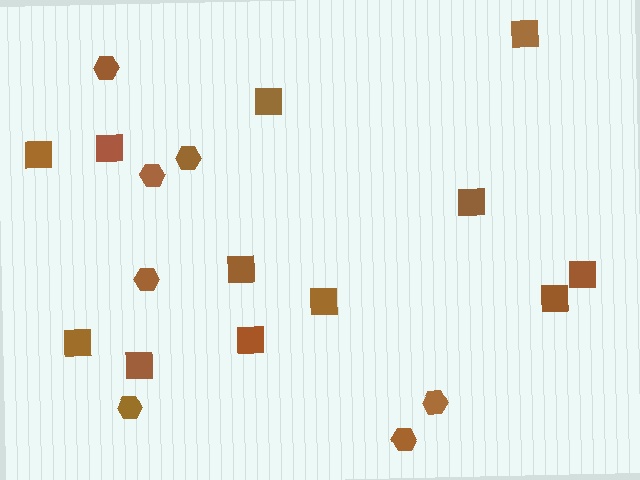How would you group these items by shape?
There are 2 groups: one group of hexagons (7) and one group of squares (12).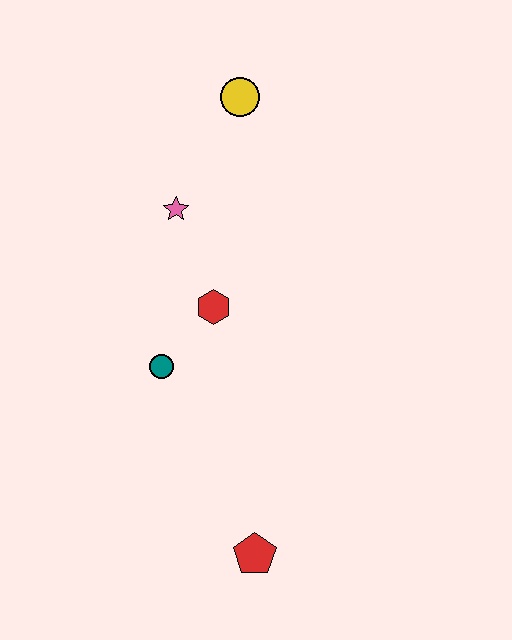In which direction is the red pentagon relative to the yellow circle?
The red pentagon is below the yellow circle.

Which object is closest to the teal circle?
The red hexagon is closest to the teal circle.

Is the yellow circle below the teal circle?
No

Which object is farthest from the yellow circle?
The red pentagon is farthest from the yellow circle.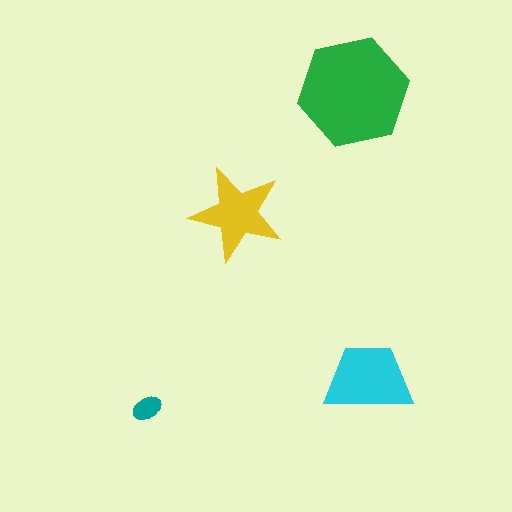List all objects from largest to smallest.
The green hexagon, the cyan trapezoid, the yellow star, the teal ellipse.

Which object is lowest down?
The teal ellipse is bottommost.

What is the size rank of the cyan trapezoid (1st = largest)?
2nd.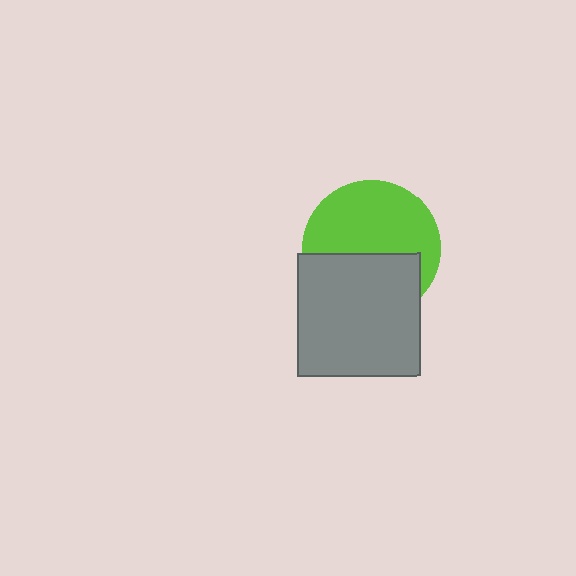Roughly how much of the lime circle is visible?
About half of it is visible (roughly 57%).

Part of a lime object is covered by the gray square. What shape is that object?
It is a circle.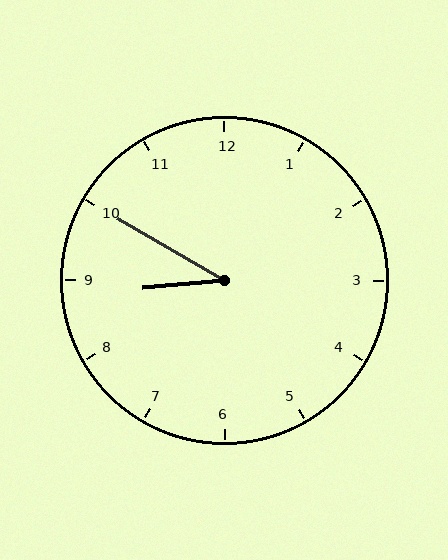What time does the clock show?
8:50.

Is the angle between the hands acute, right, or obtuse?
It is acute.